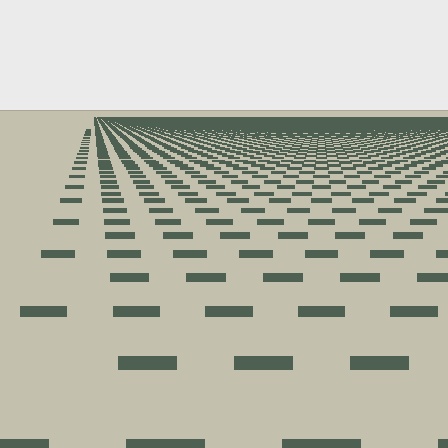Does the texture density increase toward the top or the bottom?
Density increases toward the top.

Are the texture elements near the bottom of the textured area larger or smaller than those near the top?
Larger. Near the bottom, elements are closer to the viewer and appear at a bigger on-screen size.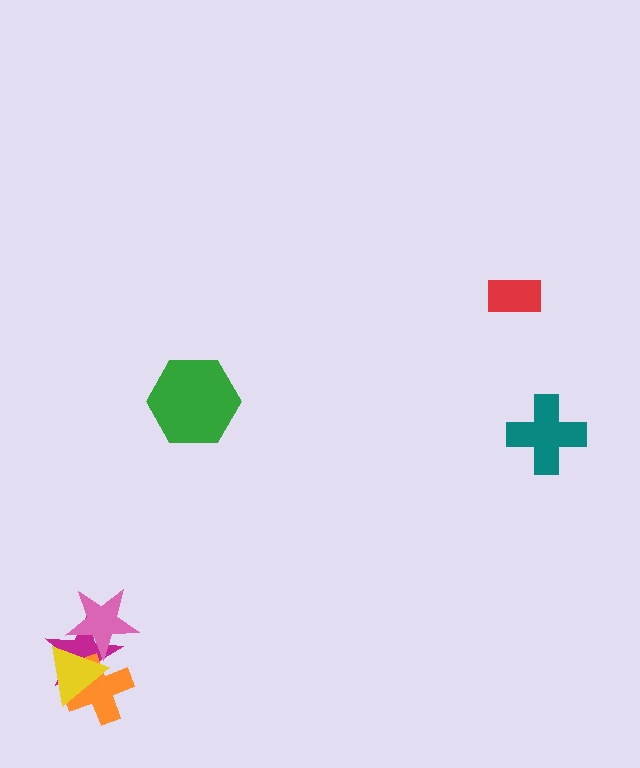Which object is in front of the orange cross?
The yellow triangle is in front of the orange cross.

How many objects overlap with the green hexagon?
0 objects overlap with the green hexagon.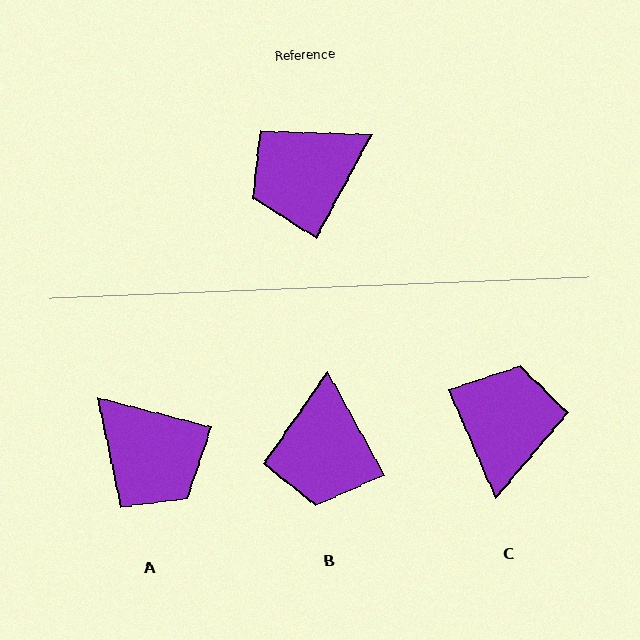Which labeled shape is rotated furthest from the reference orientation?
C, about 128 degrees away.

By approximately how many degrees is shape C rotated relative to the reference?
Approximately 128 degrees clockwise.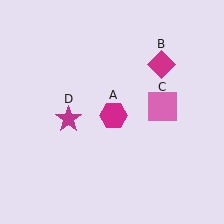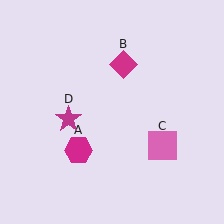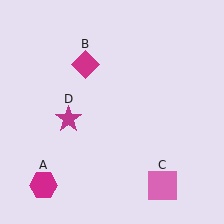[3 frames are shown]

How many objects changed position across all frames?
3 objects changed position: magenta hexagon (object A), magenta diamond (object B), pink square (object C).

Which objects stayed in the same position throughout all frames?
Magenta star (object D) remained stationary.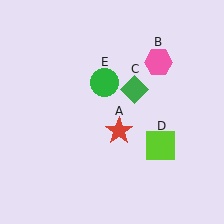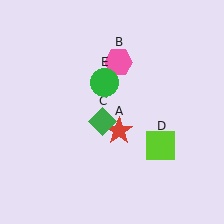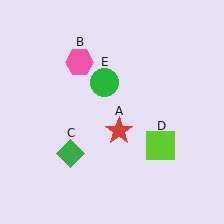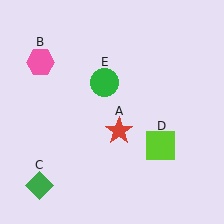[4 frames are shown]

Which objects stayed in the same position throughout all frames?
Red star (object A) and lime square (object D) and green circle (object E) remained stationary.